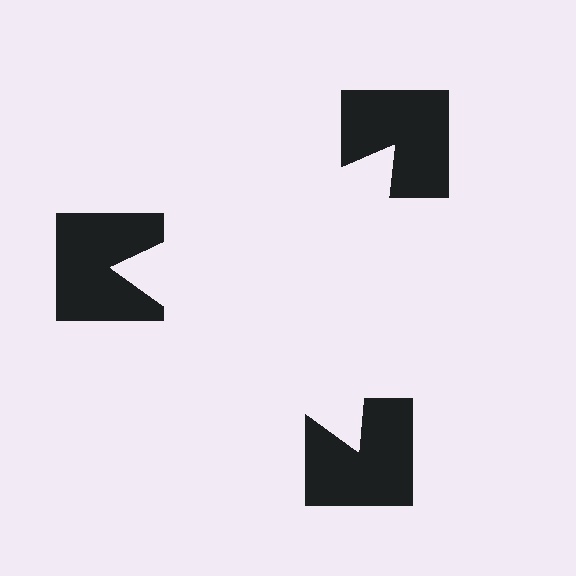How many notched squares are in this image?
There are 3 — one at each vertex of the illusory triangle.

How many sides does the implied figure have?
3 sides.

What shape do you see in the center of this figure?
An illusory triangle — its edges are inferred from the aligned wedge cuts in the notched squares, not physically drawn.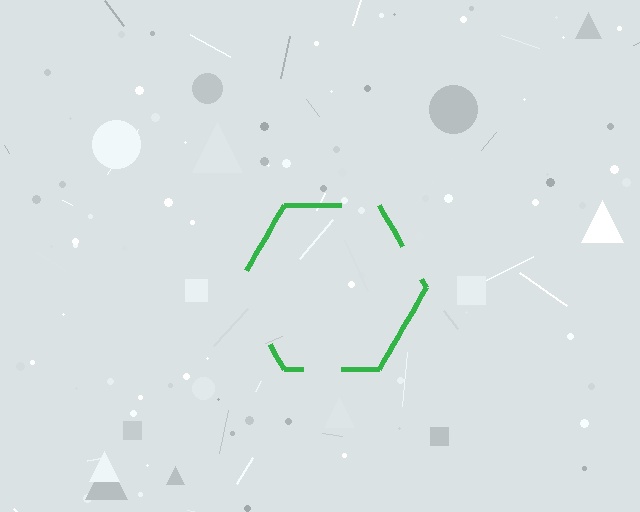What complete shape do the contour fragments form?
The contour fragments form a hexagon.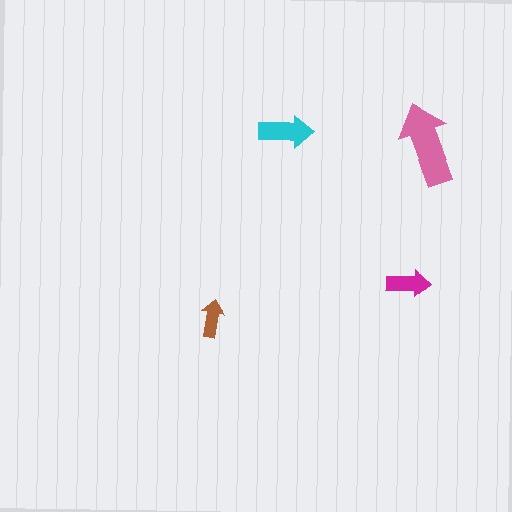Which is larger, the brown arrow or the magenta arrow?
The magenta one.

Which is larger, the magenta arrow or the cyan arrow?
The cyan one.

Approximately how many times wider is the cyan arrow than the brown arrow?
About 1.5 times wider.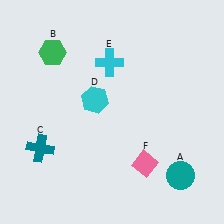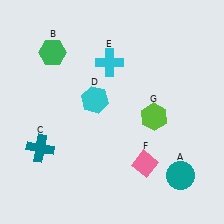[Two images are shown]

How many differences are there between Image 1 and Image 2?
There is 1 difference between the two images.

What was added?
A lime hexagon (G) was added in Image 2.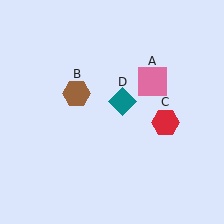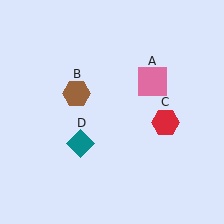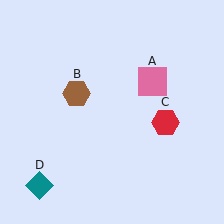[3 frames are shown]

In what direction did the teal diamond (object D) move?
The teal diamond (object D) moved down and to the left.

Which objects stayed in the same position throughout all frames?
Pink square (object A) and brown hexagon (object B) and red hexagon (object C) remained stationary.